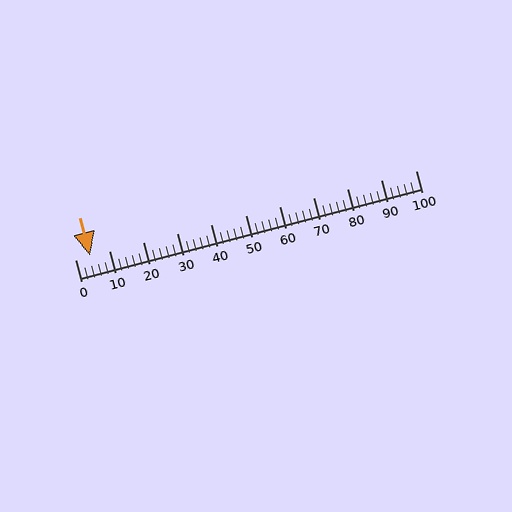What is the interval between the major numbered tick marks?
The major tick marks are spaced 10 units apart.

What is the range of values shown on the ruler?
The ruler shows values from 0 to 100.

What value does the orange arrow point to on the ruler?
The orange arrow points to approximately 4.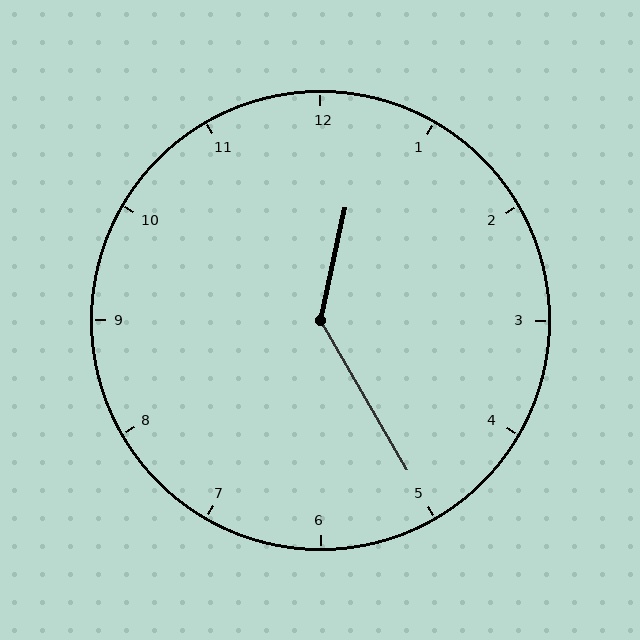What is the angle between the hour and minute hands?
Approximately 138 degrees.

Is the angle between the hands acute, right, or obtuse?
It is obtuse.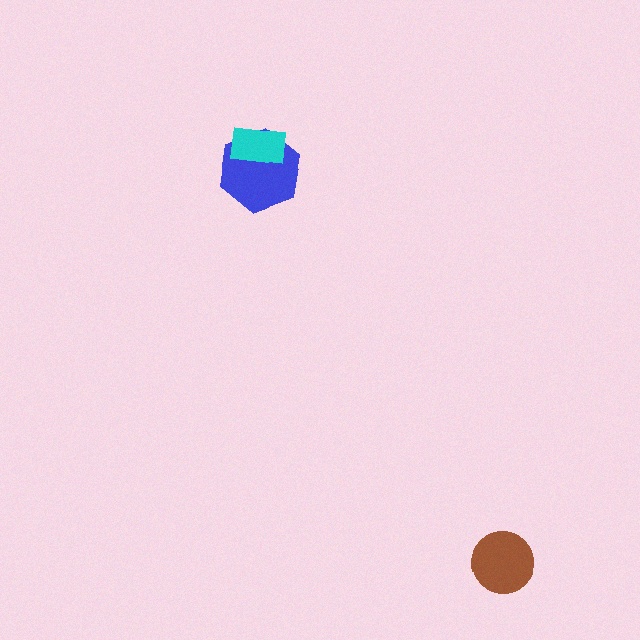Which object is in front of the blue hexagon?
The cyan rectangle is in front of the blue hexagon.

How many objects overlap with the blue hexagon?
1 object overlaps with the blue hexagon.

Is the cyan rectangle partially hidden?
No, no other shape covers it.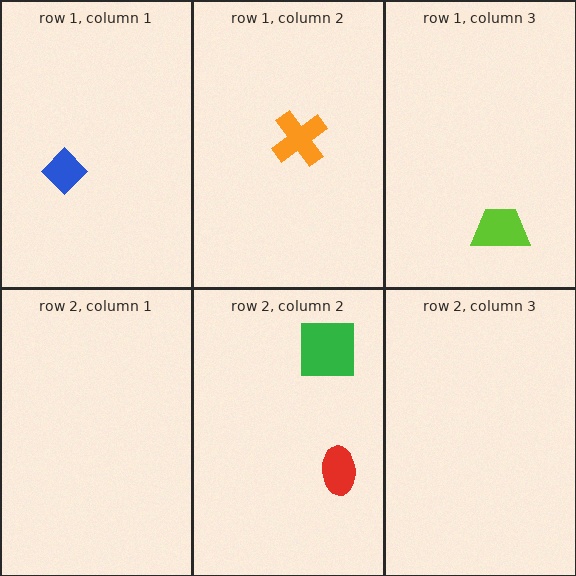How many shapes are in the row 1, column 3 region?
1.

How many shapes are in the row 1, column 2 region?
1.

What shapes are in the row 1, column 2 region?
The orange cross.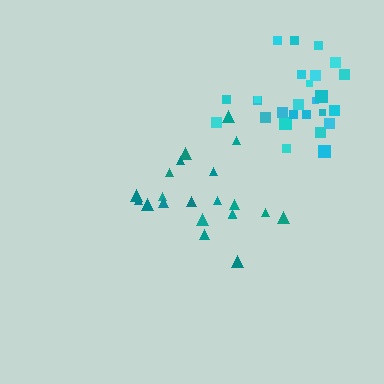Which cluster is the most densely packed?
Cyan.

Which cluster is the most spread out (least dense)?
Teal.